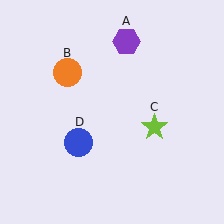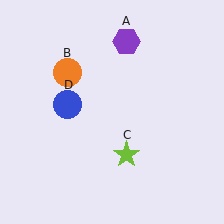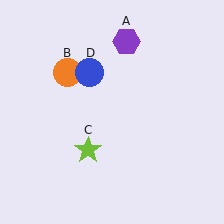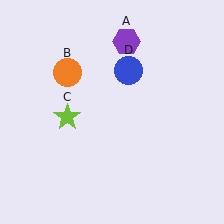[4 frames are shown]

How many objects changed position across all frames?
2 objects changed position: lime star (object C), blue circle (object D).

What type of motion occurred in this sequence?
The lime star (object C), blue circle (object D) rotated clockwise around the center of the scene.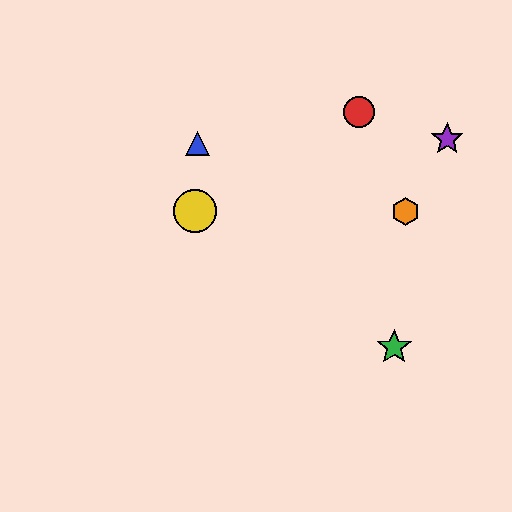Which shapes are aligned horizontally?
The yellow circle, the orange hexagon are aligned horizontally.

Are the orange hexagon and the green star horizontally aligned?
No, the orange hexagon is at y≈211 and the green star is at y≈347.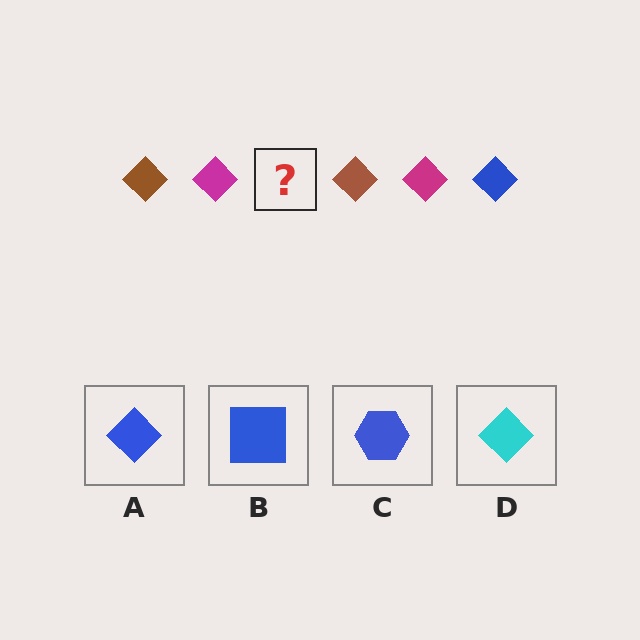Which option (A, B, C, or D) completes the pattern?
A.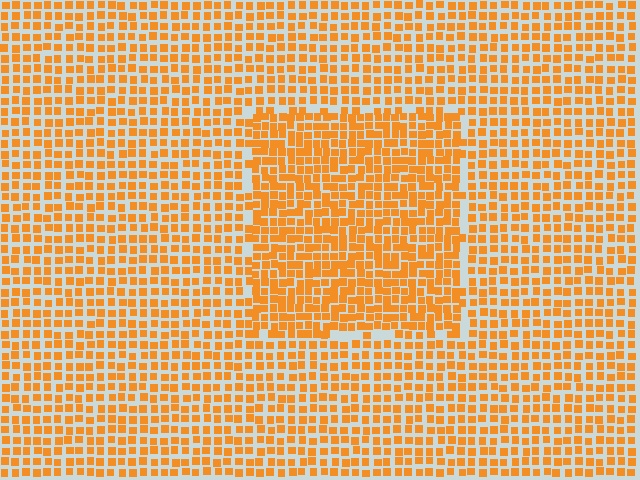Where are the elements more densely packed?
The elements are more densely packed inside the rectangle boundary.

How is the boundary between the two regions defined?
The boundary is defined by a change in element density (approximately 1.5x ratio). All elements are the same color, size, and shape.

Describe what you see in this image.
The image contains small orange elements arranged at two different densities. A rectangle-shaped region is visible where the elements are more densely packed than the surrounding area.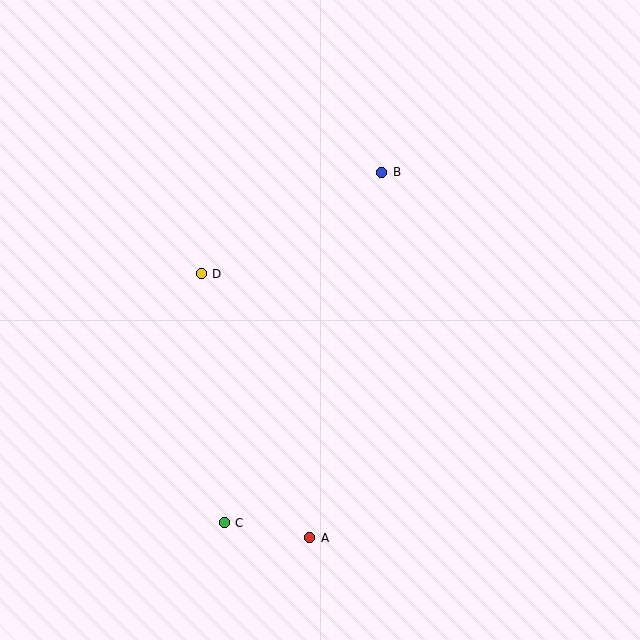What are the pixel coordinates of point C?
Point C is at (224, 523).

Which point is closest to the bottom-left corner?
Point C is closest to the bottom-left corner.